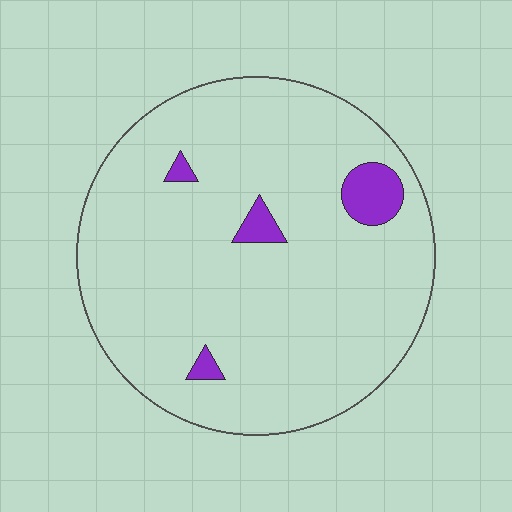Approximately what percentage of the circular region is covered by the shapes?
Approximately 5%.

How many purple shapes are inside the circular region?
4.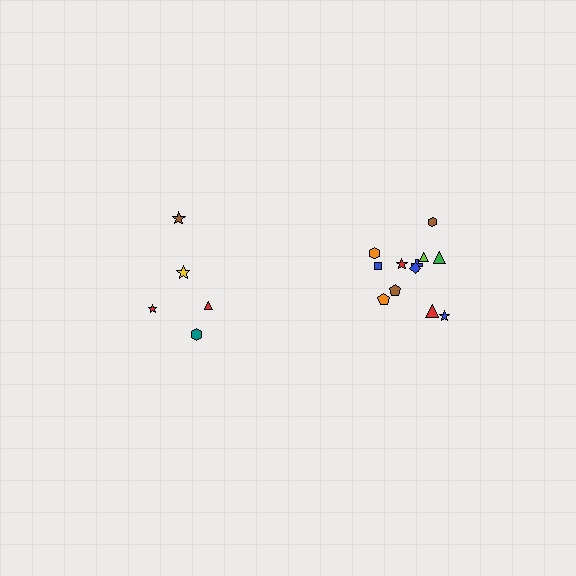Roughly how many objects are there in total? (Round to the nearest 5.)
Roughly 15 objects in total.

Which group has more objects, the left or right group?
The right group.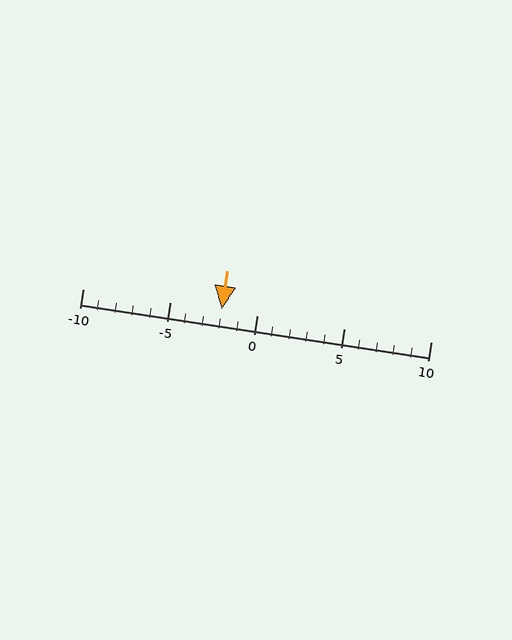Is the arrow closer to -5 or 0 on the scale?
The arrow is closer to 0.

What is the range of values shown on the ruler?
The ruler shows values from -10 to 10.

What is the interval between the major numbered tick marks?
The major tick marks are spaced 5 units apart.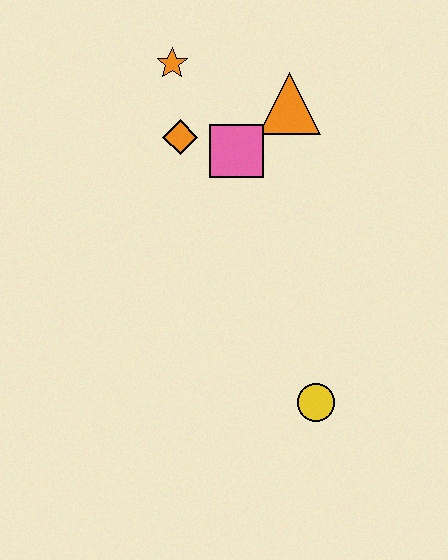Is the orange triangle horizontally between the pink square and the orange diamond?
No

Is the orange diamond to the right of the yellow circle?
No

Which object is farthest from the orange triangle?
The yellow circle is farthest from the orange triangle.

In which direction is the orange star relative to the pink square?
The orange star is above the pink square.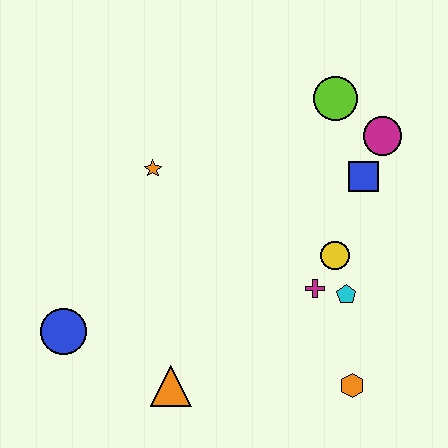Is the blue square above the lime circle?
No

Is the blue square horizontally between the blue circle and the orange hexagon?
No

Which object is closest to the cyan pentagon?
The magenta cross is closest to the cyan pentagon.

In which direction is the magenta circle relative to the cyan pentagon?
The magenta circle is above the cyan pentagon.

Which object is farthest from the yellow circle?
The blue circle is farthest from the yellow circle.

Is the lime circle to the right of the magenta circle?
No